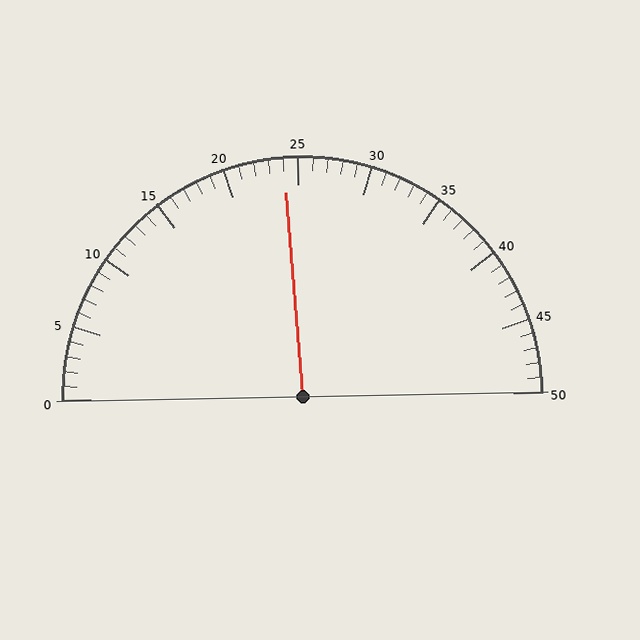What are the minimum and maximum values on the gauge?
The gauge ranges from 0 to 50.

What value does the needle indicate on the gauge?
The needle indicates approximately 24.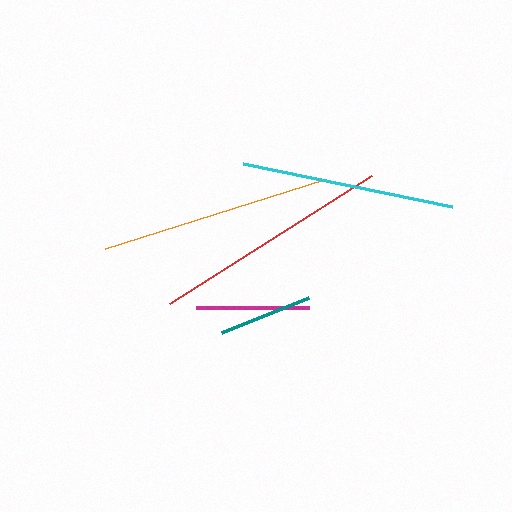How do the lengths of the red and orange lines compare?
The red and orange lines are approximately the same length.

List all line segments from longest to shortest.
From longest to shortest: red, orange, cyan, magenta, teal.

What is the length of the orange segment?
The orange segment is approximately 230 pixels long.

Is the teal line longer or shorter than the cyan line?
The cyan line is longer than the teal line.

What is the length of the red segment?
The red segment is approximately 239 pixels long.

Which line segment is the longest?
The red line is the longest at approximately 239 pixels.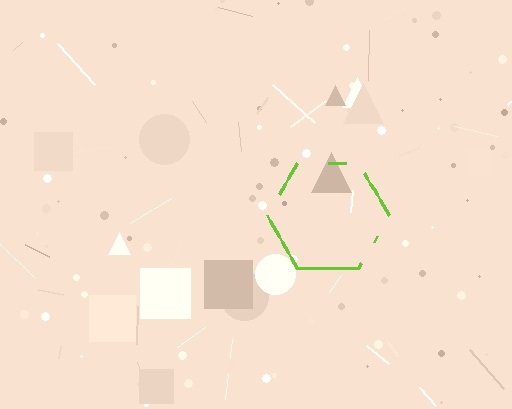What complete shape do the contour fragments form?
The contour fragments form a hexagon.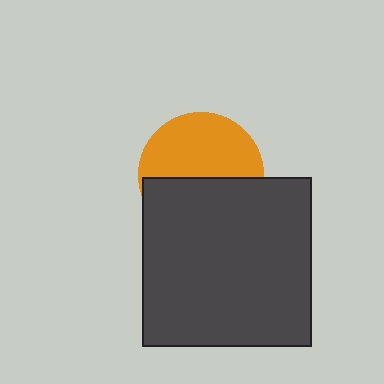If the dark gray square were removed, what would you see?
You would see the complete orange circle.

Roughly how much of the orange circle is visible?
About half of it is visible (roughly 53%).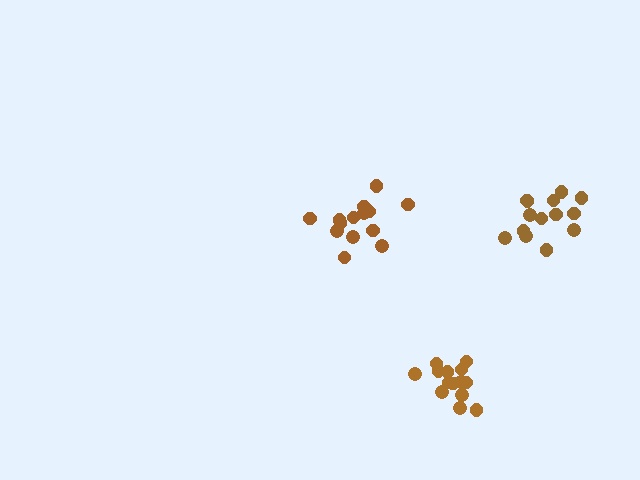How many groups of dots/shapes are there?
There are 3 groups.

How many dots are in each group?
Group 1: 14 dots, Group 2: 14 dots, Group 3: 14 dots (42 total).